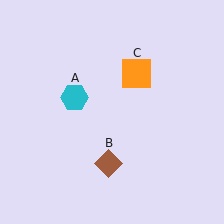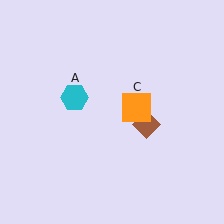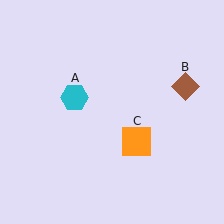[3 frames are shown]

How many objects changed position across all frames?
2 objects changed position: brown diamond (object B), orange square (object C).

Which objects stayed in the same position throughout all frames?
Cyan hexagon (object A) remained stationary.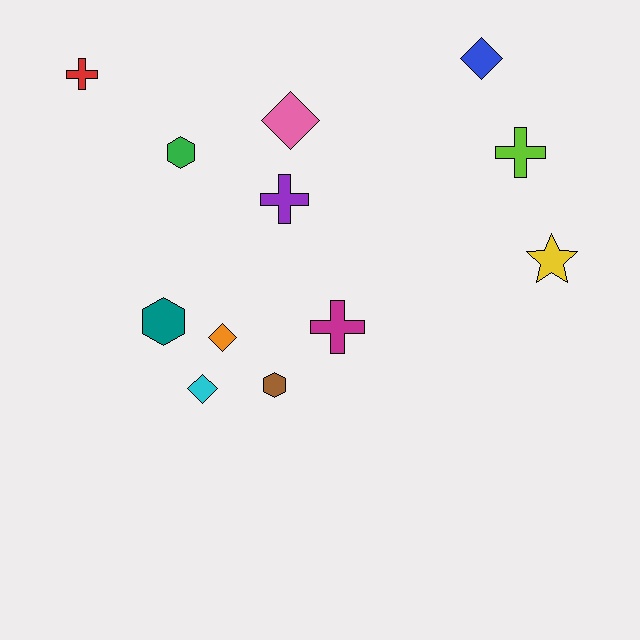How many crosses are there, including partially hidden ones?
There are 4 crosses.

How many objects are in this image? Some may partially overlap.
There are 12 objects.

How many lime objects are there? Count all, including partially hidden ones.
There is 1 lime object.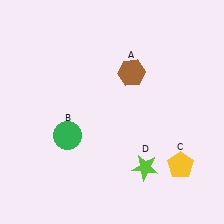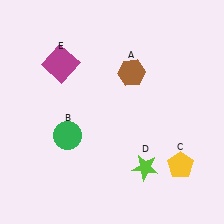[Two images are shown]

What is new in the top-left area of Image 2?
A magenta square (E) was added in the top-left area of Image 2.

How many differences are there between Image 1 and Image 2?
There is 1 difference between the two images.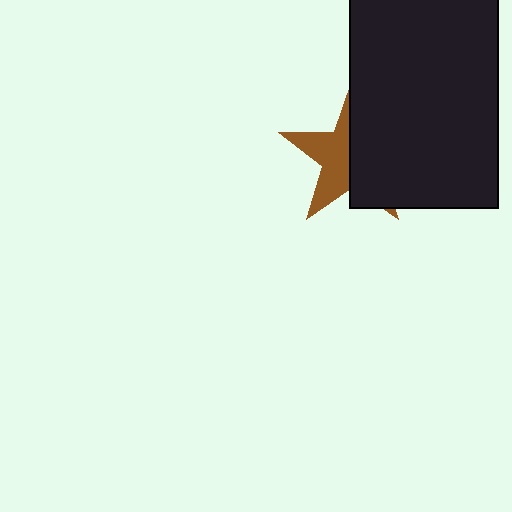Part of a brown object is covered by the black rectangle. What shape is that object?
It is a star.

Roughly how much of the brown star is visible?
About half of it is visible (roughly 47%).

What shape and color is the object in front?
The object in front is a black rectangle.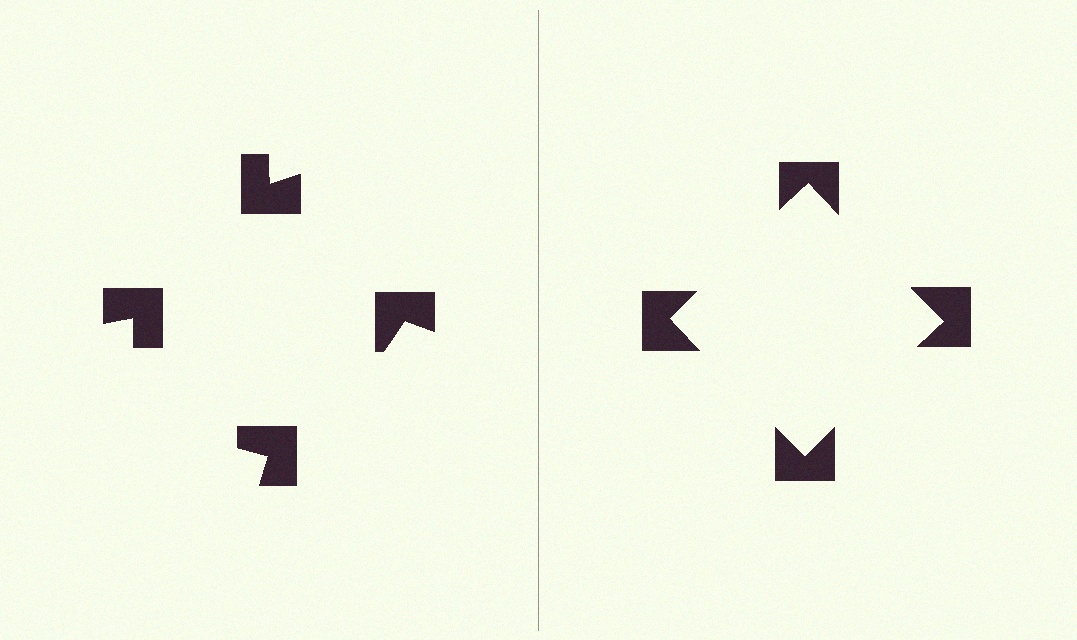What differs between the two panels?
The notched squares are positioned identically on both sides; only the wedge orientations differ. On the right they align to a square; on the left they are misaligned.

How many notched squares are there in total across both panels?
8 — 4 on each side.